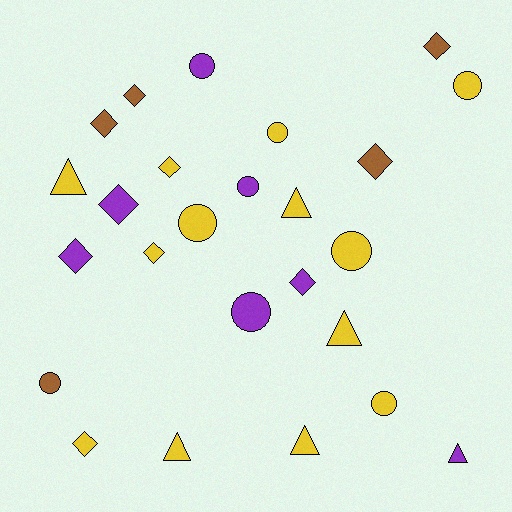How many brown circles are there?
There is 1 brown circle.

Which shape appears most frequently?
Diamond, with 10 objects.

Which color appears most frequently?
Yellow, with 13 objects.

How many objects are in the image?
There are 25 objects.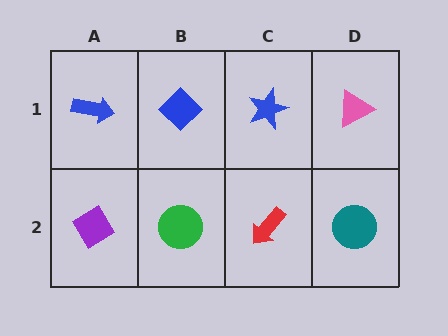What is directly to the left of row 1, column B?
A blue arrow.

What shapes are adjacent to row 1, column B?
A green circle (row 2, column B), a blue arrow (row 1, column A), a blue star (row 1, column C).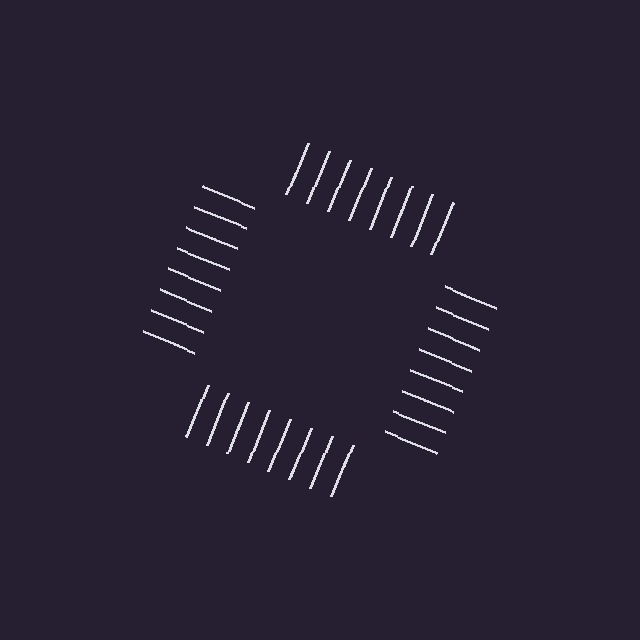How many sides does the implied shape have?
4 sides — the line-ends trace a square.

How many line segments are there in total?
32 — 8 along each of the 4 edges.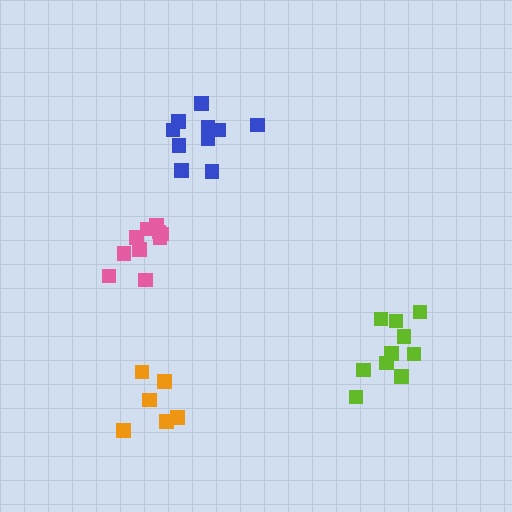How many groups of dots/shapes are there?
There are 4 groups.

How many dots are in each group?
Group 1: 10 dots, Group 2: 10 dots, Group 3: 10 dots, Group 4: 6 dots (36 total).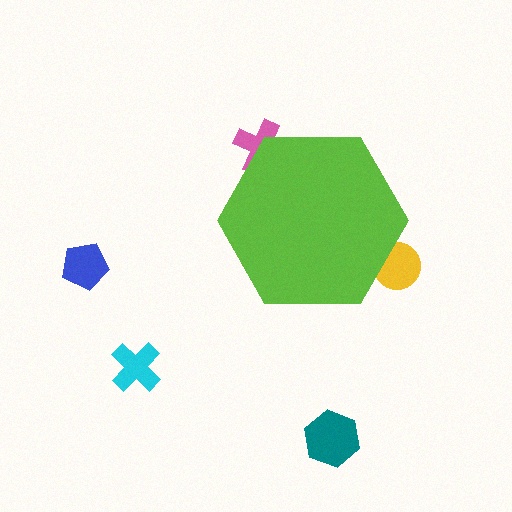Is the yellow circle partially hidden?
Yes, the yellow circle is partially hidden behind the lime hexagon.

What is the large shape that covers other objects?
A lime hexagon.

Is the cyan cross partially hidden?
No, the cyan cross is fully visible.